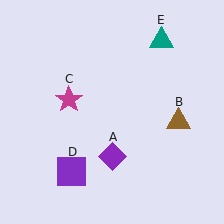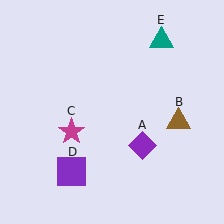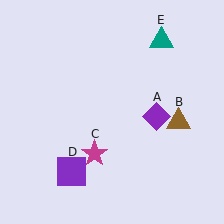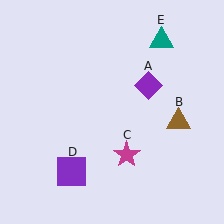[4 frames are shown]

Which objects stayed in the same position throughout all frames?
Brown triangle (object B) and purple square (object D) and teal triangle (object E) remained stationary.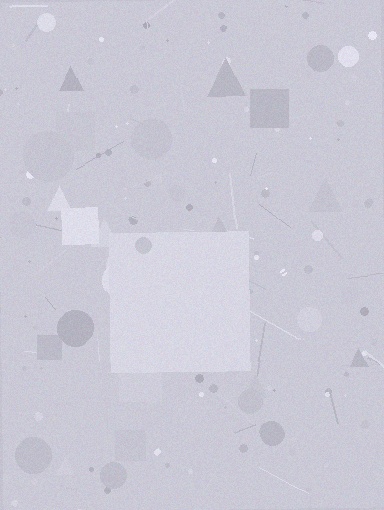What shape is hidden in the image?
A square is hidden in the image.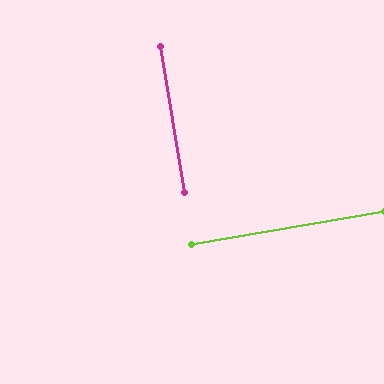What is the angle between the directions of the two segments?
Approximately 89 degrees.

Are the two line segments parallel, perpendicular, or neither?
Perpendicular — they meet at approximately 89°.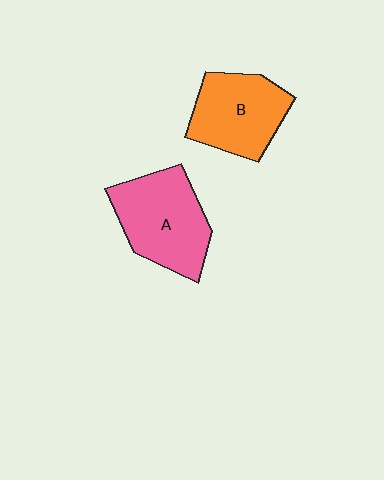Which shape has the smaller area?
Shape B (orange).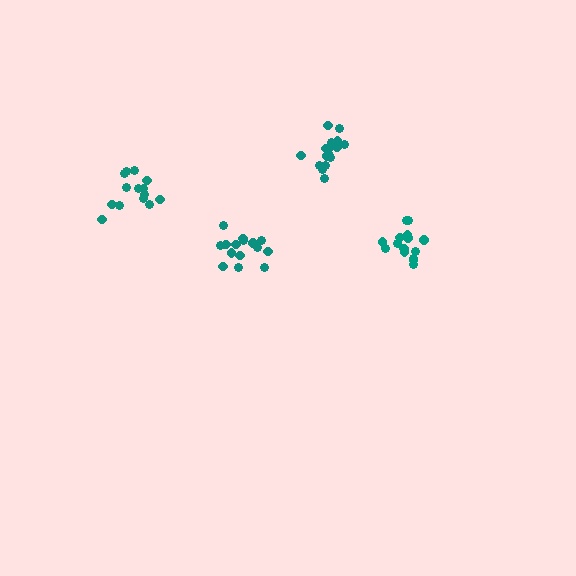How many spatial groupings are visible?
There are 4 spatial groupings.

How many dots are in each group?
Group 1: 16 dots, Group 2: 17 dots, Group 3: 14 dots, Group 4: 15 dots (62 total).